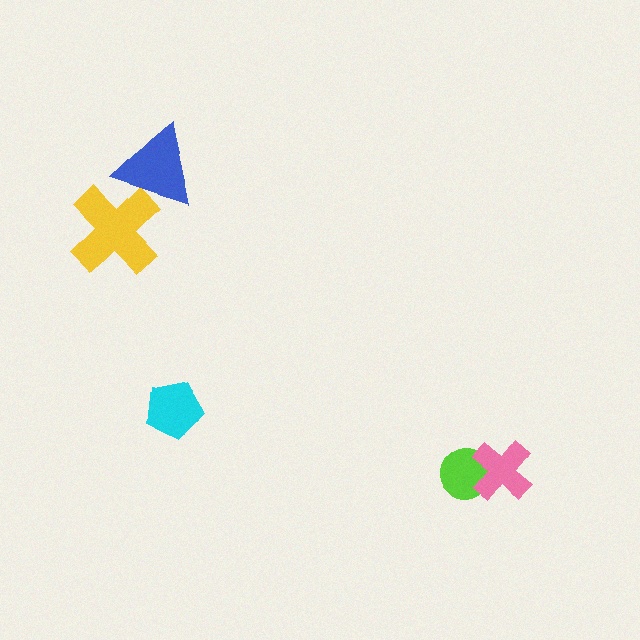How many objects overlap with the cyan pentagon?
0 objects overlap with the cyan pentagon.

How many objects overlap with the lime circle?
1 object overlaps with the lime circle.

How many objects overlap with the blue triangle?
1 object overlaps with the blue triangle.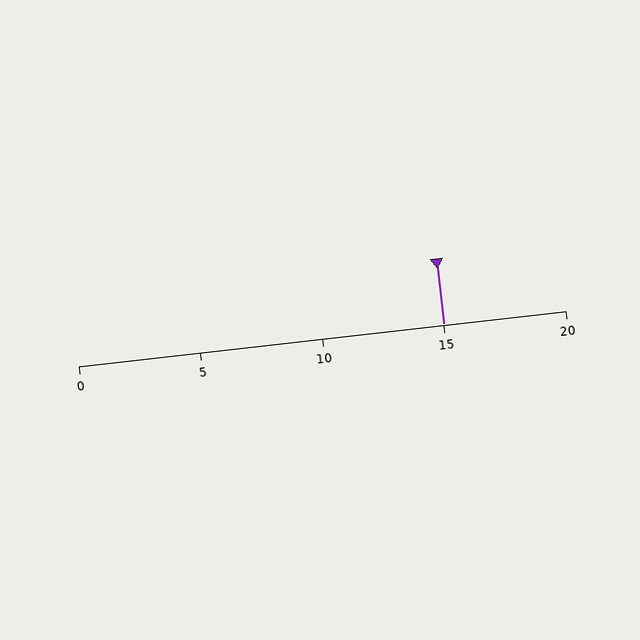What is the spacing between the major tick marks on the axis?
The major ticks are spaced 5 apart.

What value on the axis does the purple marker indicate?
The marker indicates approximately 15.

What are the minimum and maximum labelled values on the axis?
The axis runs from 0 to 20.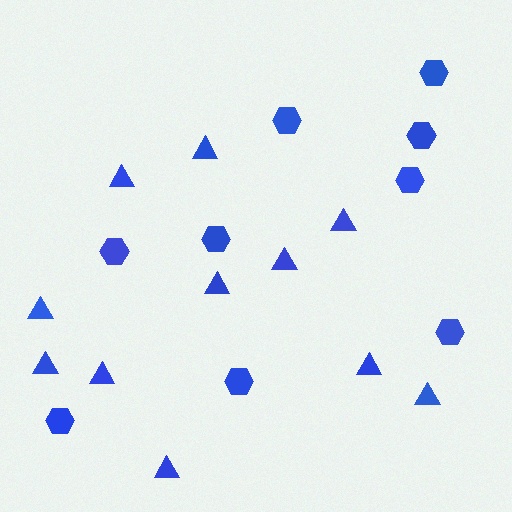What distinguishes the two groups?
There are 2 groups: one group of hexagons (9) and one group of triangles (11).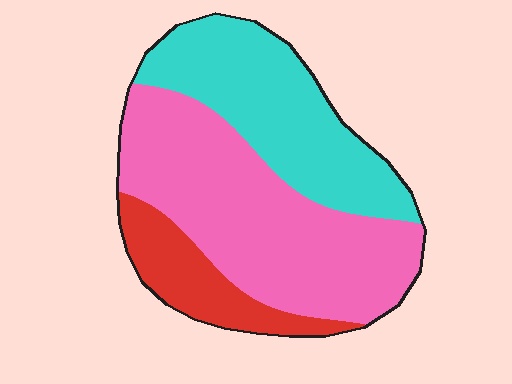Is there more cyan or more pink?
Pink.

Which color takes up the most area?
Pink, at roughly 50%.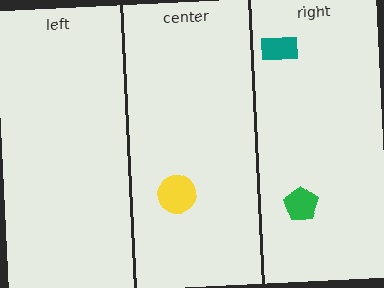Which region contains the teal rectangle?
The right region.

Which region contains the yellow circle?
The center region.